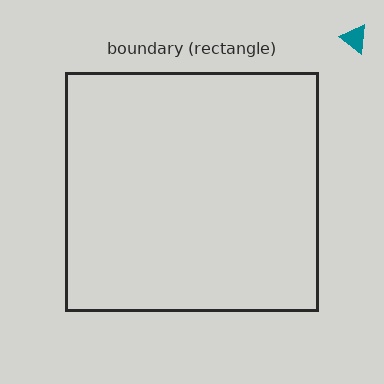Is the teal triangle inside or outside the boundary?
Outside.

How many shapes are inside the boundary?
0 inside, 1 outside.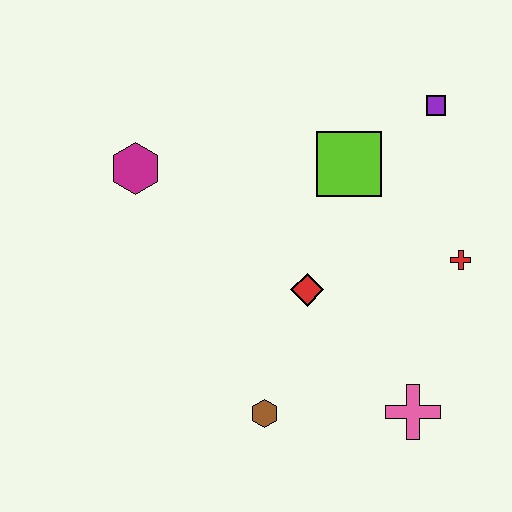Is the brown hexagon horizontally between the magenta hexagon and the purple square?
Yes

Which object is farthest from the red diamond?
The purple square is farthest from the red diamond.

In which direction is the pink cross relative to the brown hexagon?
The pink cross is to the right of the brown hexagon.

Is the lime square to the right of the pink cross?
No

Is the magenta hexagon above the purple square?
No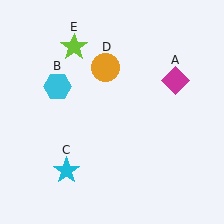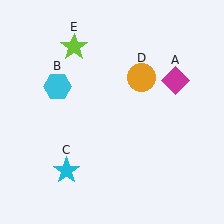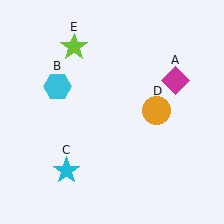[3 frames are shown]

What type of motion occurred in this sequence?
The orange circle (object D) rotated clockwise around the center of the scene.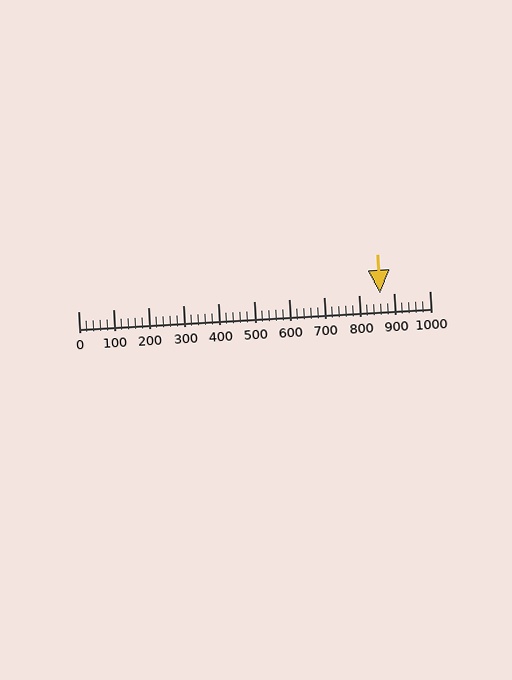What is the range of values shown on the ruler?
The ruler shows values from 0 to 1000.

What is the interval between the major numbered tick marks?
The major tick marks are spaced 100 units apart.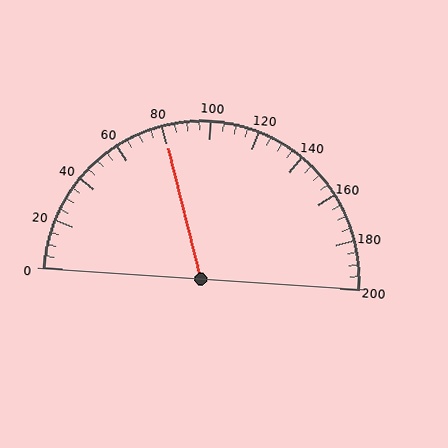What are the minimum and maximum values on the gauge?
The gauge ranges from 0 to 200.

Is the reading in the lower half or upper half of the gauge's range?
The reading is in the lower half of the range (0 to 200).